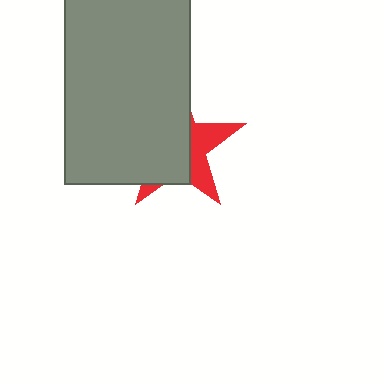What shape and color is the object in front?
The object in front is a gray rectangle.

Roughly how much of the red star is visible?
A small part of it is visible (roughly 34%).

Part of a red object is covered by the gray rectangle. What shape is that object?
It is a star.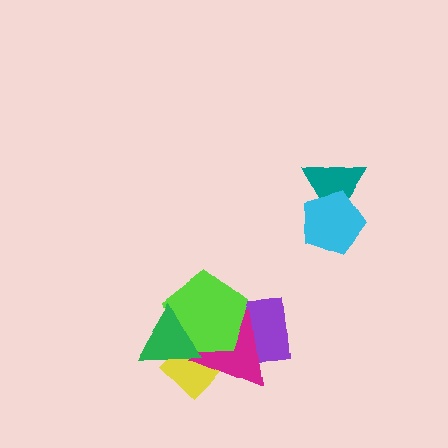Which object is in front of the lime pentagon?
The green triangle is in front of the lime pentagon.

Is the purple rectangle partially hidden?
Yes, it is partially covered by another shape.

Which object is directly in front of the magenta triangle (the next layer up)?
The lime pentagon is directly in front of the magenta triangle.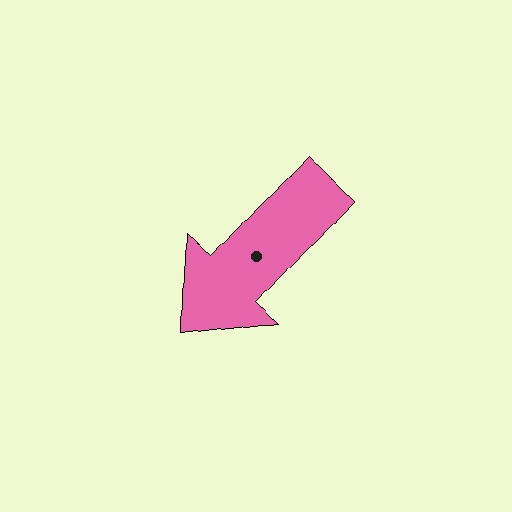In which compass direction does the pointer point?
Southwest.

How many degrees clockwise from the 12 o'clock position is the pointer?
Approximately 223 degrees.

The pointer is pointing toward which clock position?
Roughly 7 o'clock.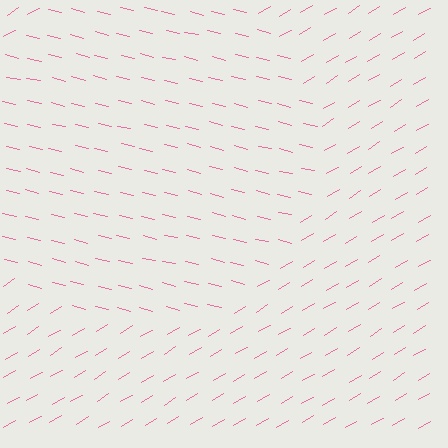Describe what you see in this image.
The image is filled with small pink line segments. A circle region in the image has lines oriented differently from the surrounding lines, creating a visible texture boundary.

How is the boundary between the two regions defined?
The boundary is defined purely by a change in line orientation (approximately 45 degrees difference). All lines are the same color and thickness.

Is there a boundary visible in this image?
Yes, there is a texture boundary formed by a change in line orientation.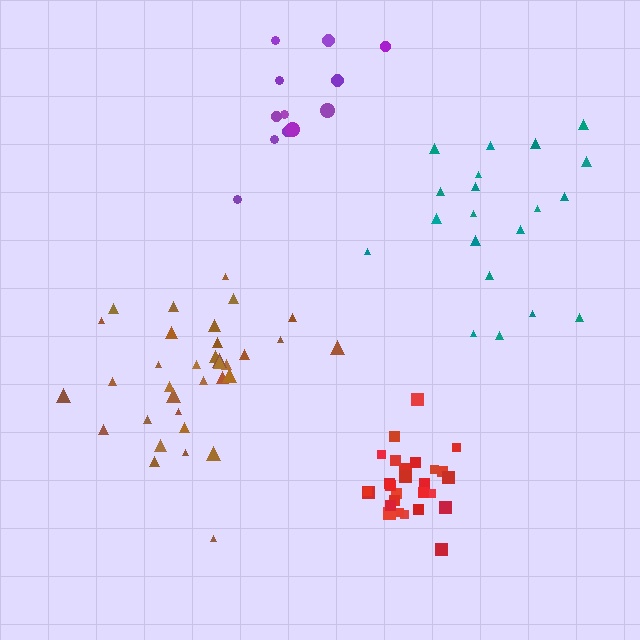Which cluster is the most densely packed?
Red.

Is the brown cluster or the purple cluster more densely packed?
Brown.